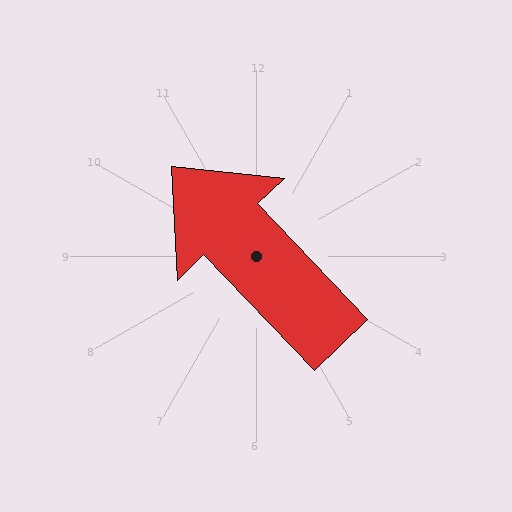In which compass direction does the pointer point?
Northwest.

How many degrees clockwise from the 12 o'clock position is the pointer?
Approximately 316 degrees.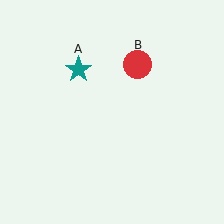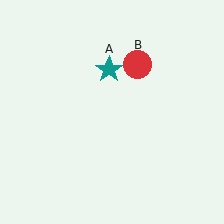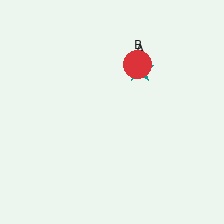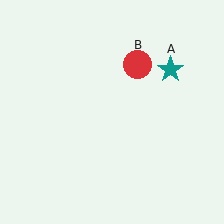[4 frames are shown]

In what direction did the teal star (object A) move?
The teal star (object A) moved right.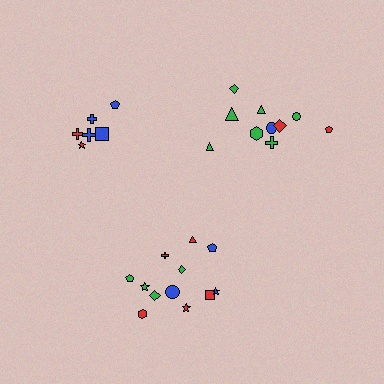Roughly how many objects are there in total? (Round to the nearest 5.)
Roughly 30 objects in total.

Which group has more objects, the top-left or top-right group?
The top-right group.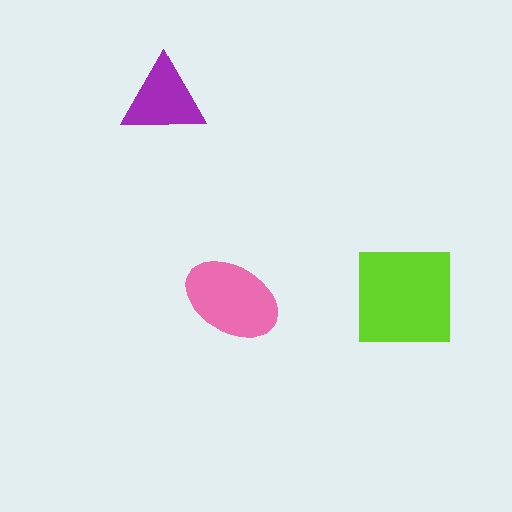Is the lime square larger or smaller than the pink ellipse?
Larger.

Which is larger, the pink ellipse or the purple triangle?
The pink ellipse.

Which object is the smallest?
The purple triangle.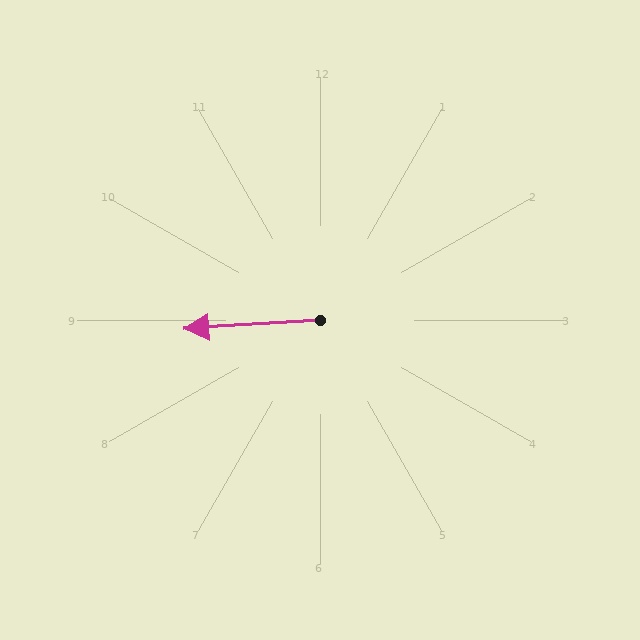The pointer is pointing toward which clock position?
Roughly 9 o'clock.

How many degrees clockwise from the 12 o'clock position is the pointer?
Approximately 266 degrees.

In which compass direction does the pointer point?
West.